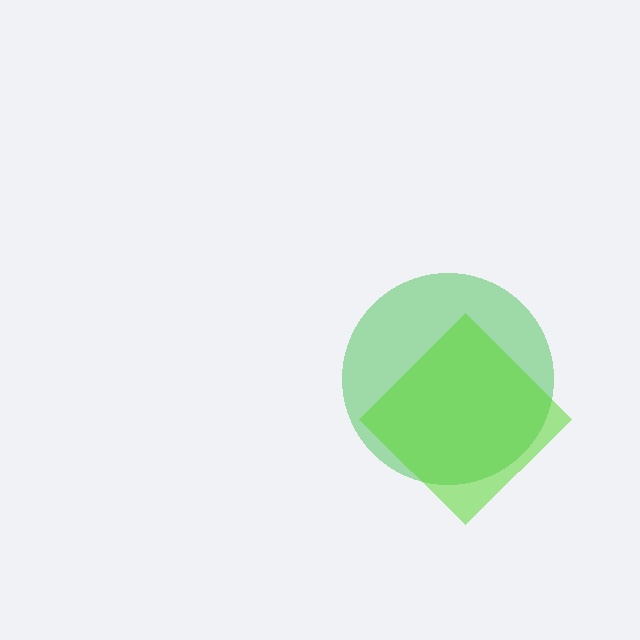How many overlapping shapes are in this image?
There are 2 overlapping shapes in the image.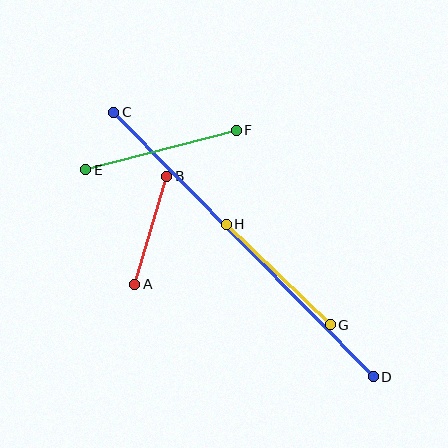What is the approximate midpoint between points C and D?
The midpoint is at approximately (243, 245) pixels.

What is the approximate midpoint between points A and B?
The midpoint is at approximately (151, 230) pixels.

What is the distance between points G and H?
The distance is approximately 145 pixels.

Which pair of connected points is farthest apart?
Points C and D are farthest apart.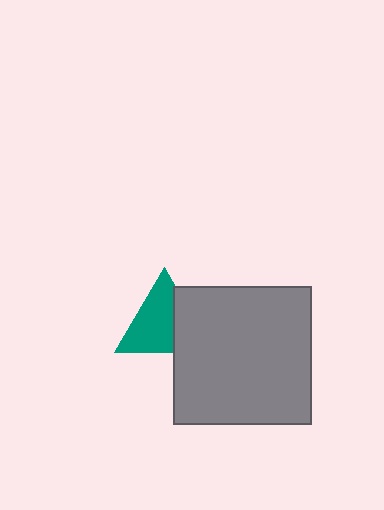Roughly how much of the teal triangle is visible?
Most of it is visible (roughly 67%).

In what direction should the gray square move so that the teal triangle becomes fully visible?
The gray square should move right. That is the shortest direction to clear the overlap and leave the teal triangle fully visible.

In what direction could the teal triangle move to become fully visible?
The teal triangle could move left. That would shift it out from behind the gray square entirely.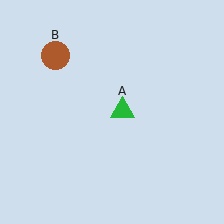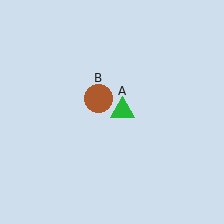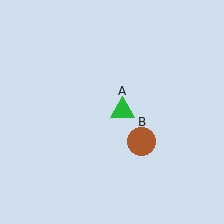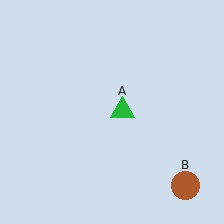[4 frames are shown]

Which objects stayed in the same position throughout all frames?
Green triangle (object A) remained stationary.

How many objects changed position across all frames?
1 object changed position: brown circle (object B).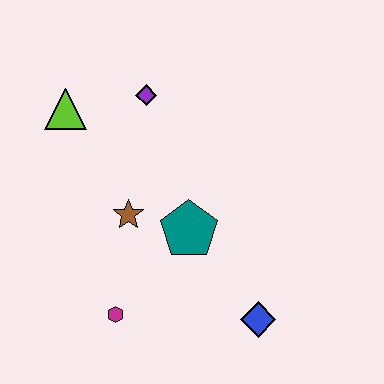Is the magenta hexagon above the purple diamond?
No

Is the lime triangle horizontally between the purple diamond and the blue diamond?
No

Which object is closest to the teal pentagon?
The brown star is closest to the teal pentagon.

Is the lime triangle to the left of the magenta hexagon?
Yes